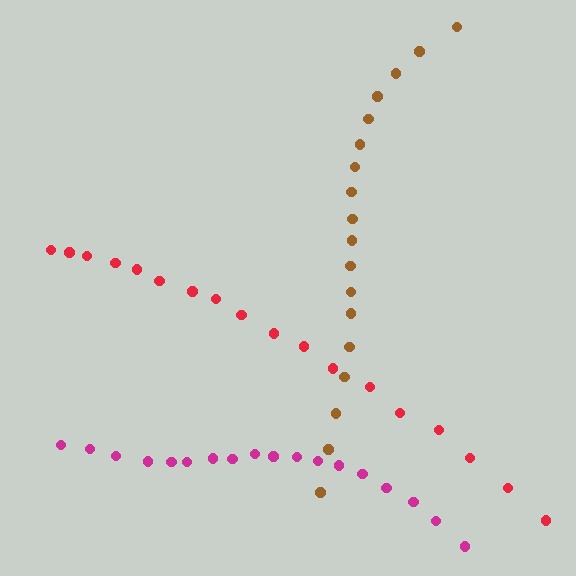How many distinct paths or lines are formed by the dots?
There are 3 distinct paths.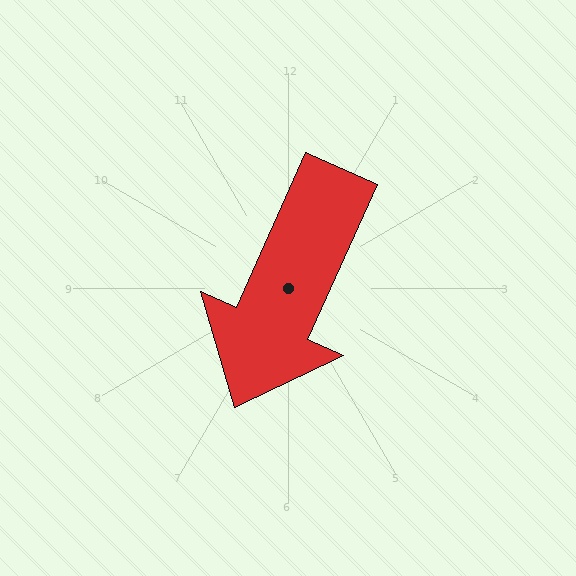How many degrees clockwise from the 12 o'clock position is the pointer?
Approximately 204 degrees.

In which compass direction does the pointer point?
Southwest.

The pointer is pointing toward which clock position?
Roughly 7 o'clock.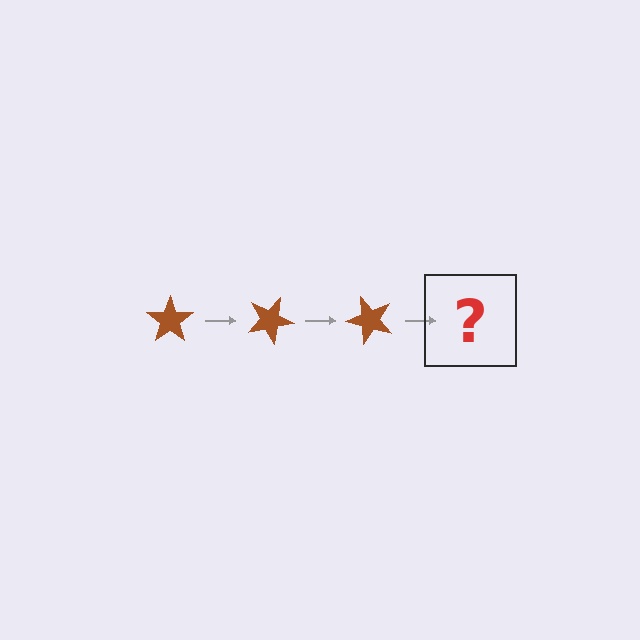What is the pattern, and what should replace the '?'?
The pattern is that the star rotates 25 degrees each step. The '?' should be a brown star rotated 75 degrees.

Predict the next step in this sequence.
The next step is a brown star rotated 75 degrees.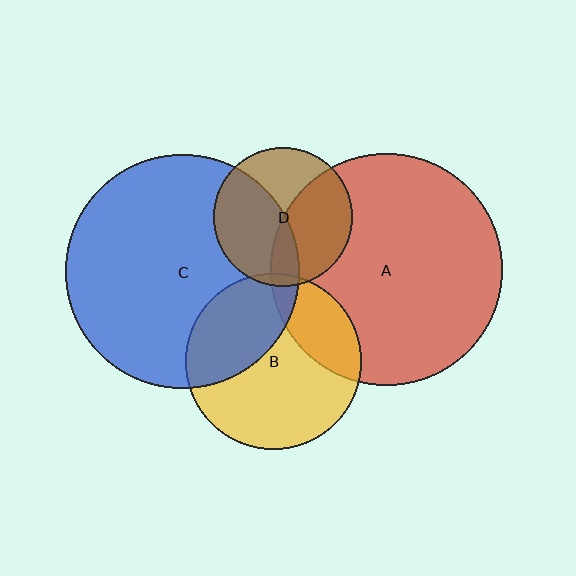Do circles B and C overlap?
Yes.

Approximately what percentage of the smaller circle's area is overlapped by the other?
Approximately 35%.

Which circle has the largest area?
Circle C (blue).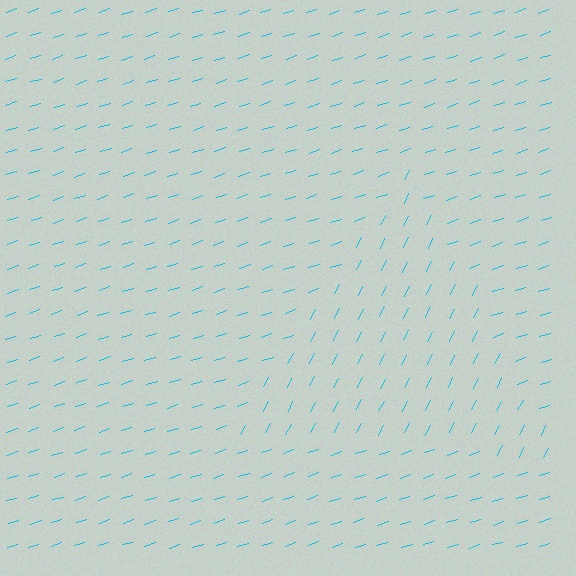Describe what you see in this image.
The image is filled with small cyan line segments. A triangle region in the image has lines oriented differently from the surrounding lines, creating a visible texture boundary.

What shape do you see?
I see a triangle.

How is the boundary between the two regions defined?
The boundary is defined purely by a change in line orientation (approximately 45 degrees difference). All lines are the same color and thickness.